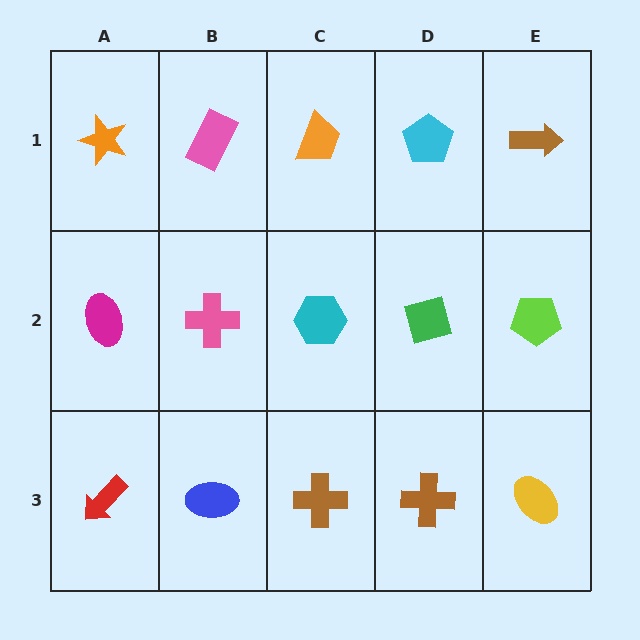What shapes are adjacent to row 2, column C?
An orange trapezoid (row 1, column C), a brown cross (row 3, column C), a pink cross (row 2, column B), a green square (row 2, column D).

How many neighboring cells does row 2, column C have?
4.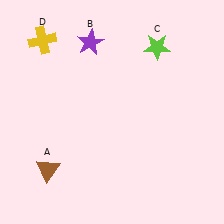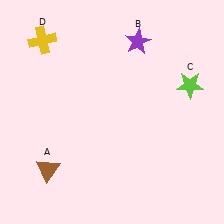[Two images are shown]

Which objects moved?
The objects that moved are: the purple star (B), the lime star (C).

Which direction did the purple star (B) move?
The purple star (B) moved right.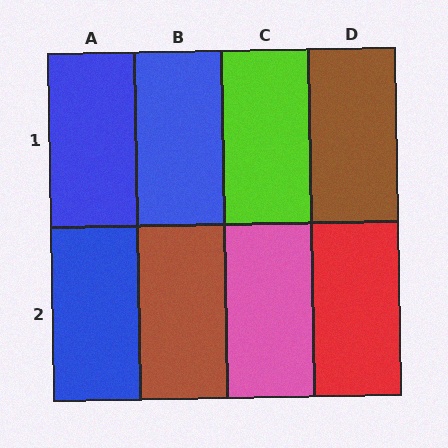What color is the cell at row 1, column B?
Blue.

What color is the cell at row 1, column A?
Blue.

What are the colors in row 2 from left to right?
Blue, brown, pink, red.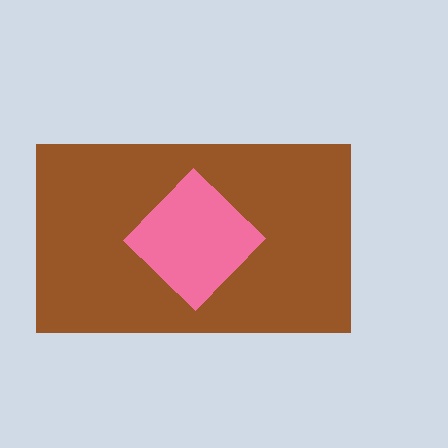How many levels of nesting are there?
2.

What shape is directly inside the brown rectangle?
The pink diamond.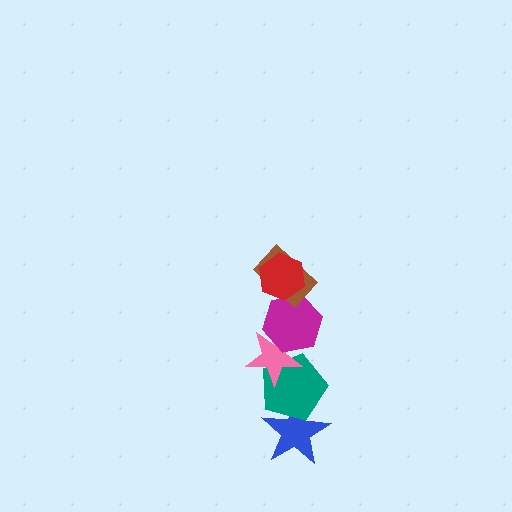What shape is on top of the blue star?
The teal pentagon is on top of the blue star.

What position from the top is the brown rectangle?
The brown rectangle is 2nd from the top.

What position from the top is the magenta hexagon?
The magenta hexagon is 3rd from the top.